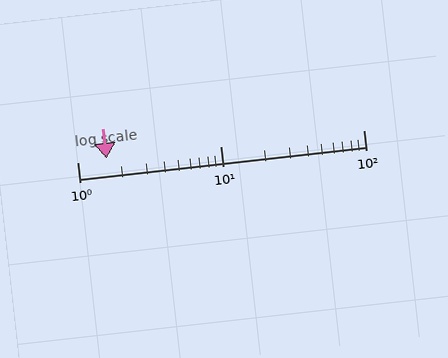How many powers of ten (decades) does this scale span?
The scale spans 2 decades, from 1 to 100.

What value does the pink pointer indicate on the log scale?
The pointer indicates approximately 1.6.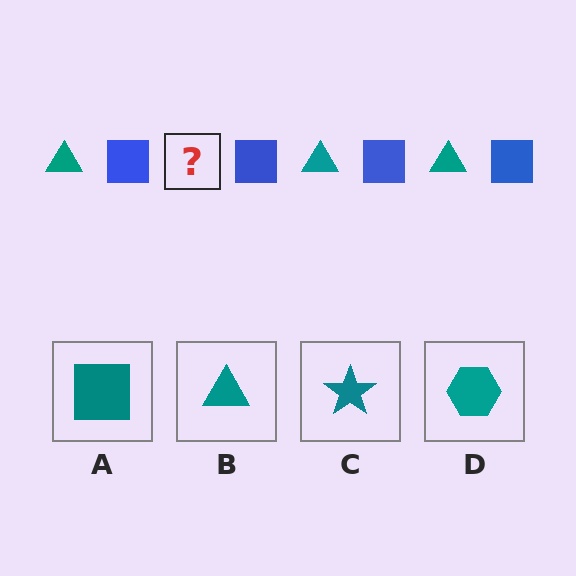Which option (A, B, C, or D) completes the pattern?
B.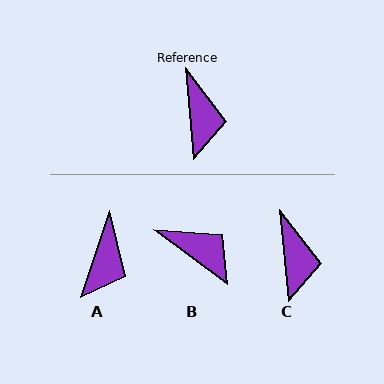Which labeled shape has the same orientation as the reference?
C.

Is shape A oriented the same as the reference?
No, it is off by about 23 degrees.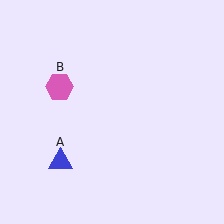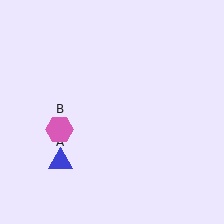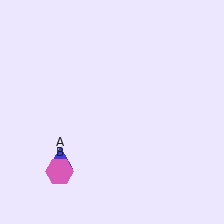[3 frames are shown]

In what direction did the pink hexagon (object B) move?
The pink hexagon (object B) moved down.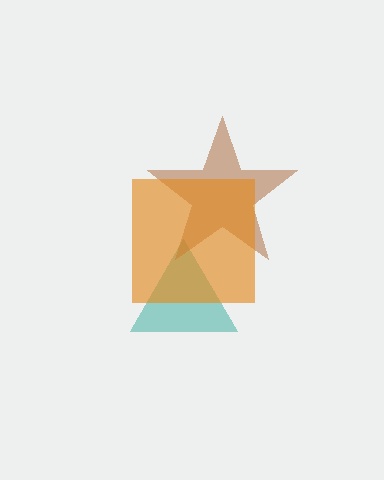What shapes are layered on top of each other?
The layered shapes are: a teal triangle, a brown star, an orange square.